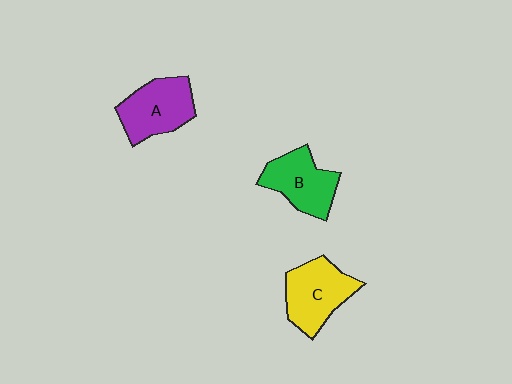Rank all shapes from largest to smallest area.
From largest to smallest: C (yellow), A (purple), B (green).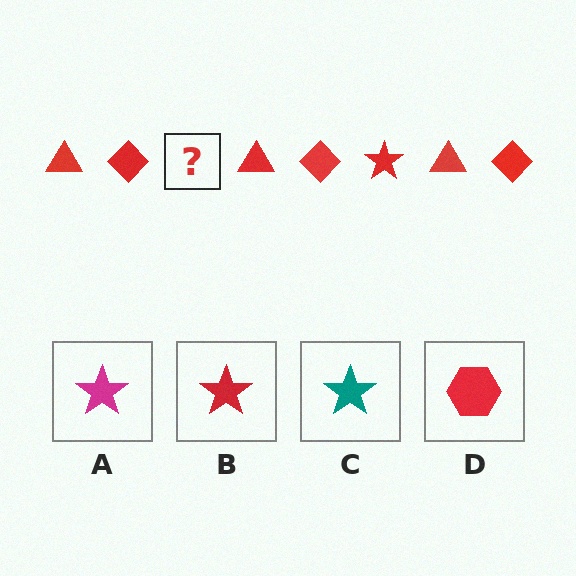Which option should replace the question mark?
Option B.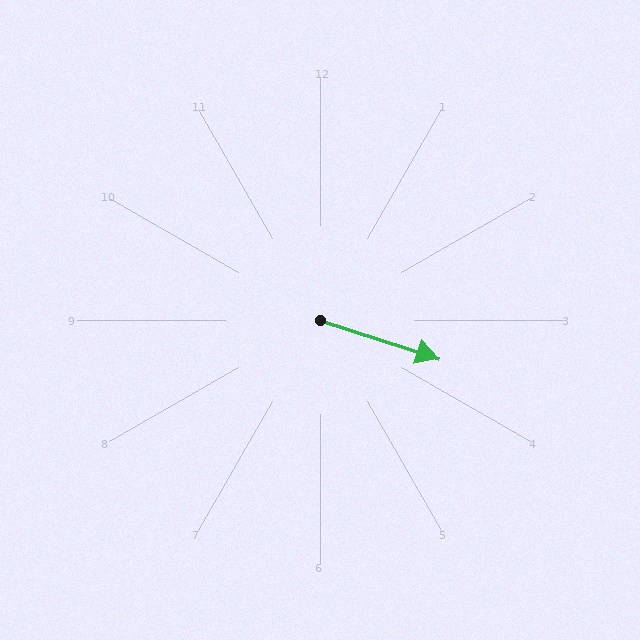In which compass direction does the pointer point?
East.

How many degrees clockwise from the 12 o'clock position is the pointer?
Approximately 108 degrees.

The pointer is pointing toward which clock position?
Roughly 4 o'clock.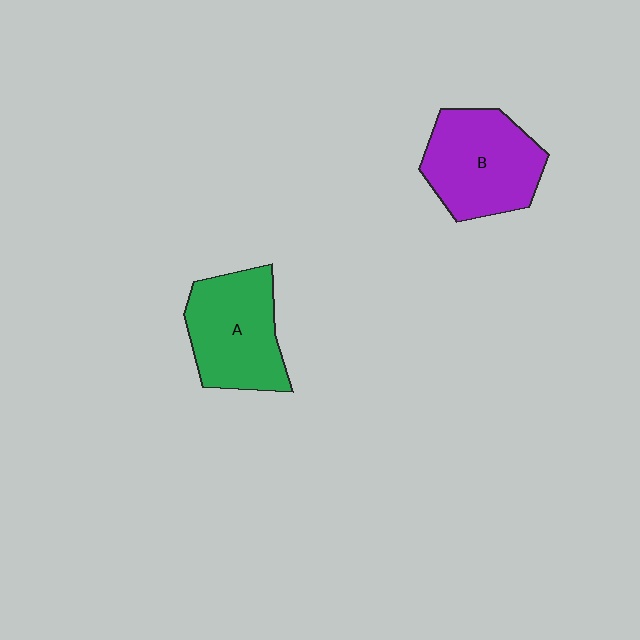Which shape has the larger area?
Shape B (purple).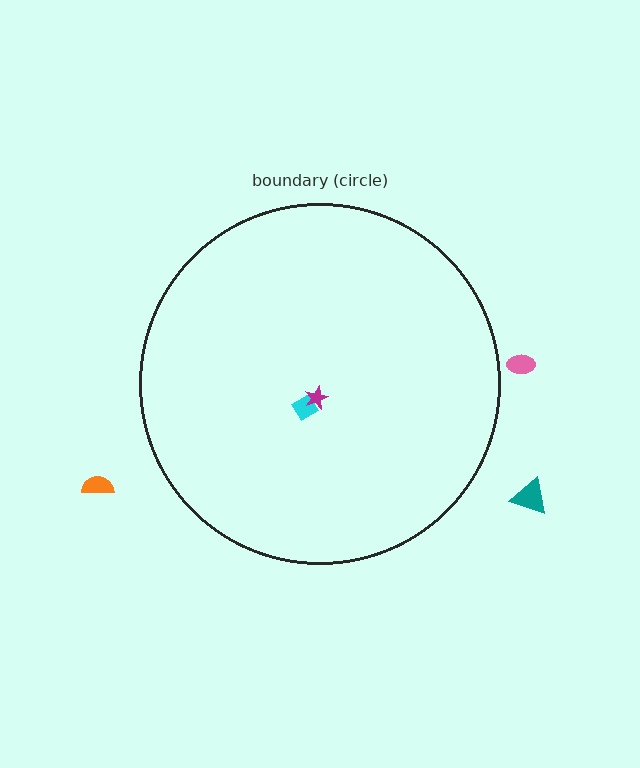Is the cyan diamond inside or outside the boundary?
Inside.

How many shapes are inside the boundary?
2 inside, 3 outside.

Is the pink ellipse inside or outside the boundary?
Outside.